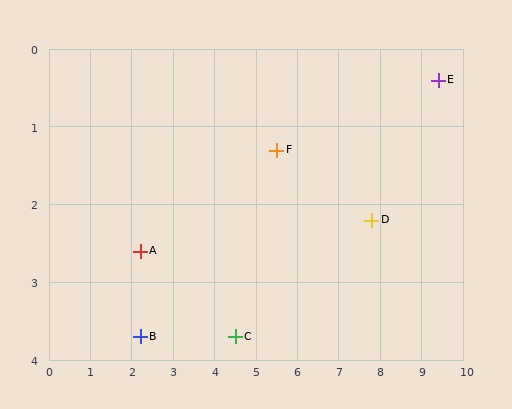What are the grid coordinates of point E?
Point E is at approximately (9.4, 0.4).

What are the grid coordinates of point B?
Point B is at approximately (2.2, 3.7).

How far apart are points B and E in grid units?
Points B and E are about 7.9 grid units apart.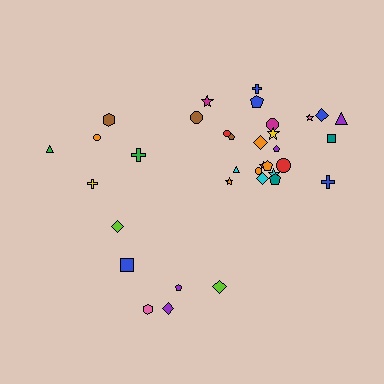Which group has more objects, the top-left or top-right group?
The top-right group.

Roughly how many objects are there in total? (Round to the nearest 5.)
Roughly 35 objects in total.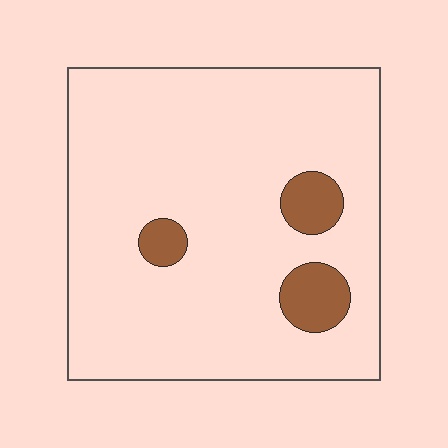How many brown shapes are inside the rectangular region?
3.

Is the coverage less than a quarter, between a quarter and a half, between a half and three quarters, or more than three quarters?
Less than a quarter.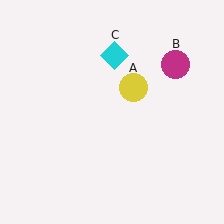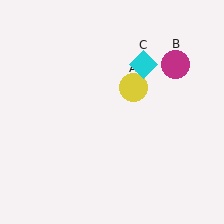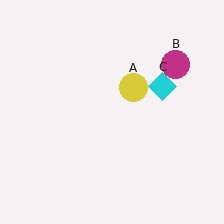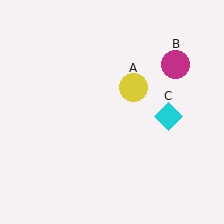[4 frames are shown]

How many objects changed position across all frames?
1 object changed position: cyan diamond (object C).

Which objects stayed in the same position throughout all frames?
Yellow circle (object A) and magenta circle (object B) remained stationary.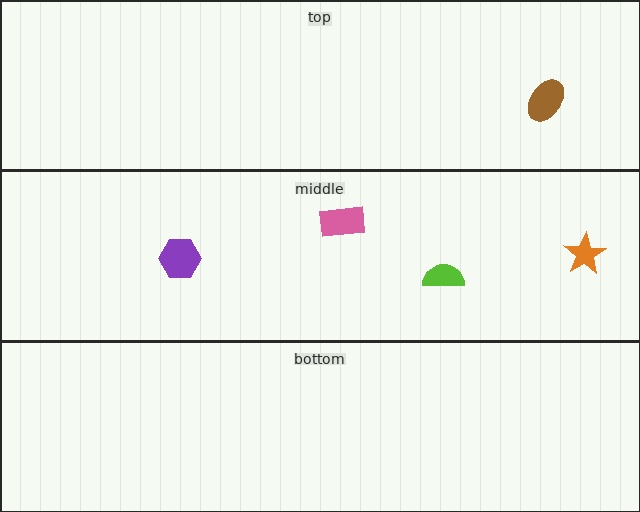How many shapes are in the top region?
1.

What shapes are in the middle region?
The purple hexagon, the orange star, the lime semicircle, the pink rectangle.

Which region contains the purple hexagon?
The middle region.